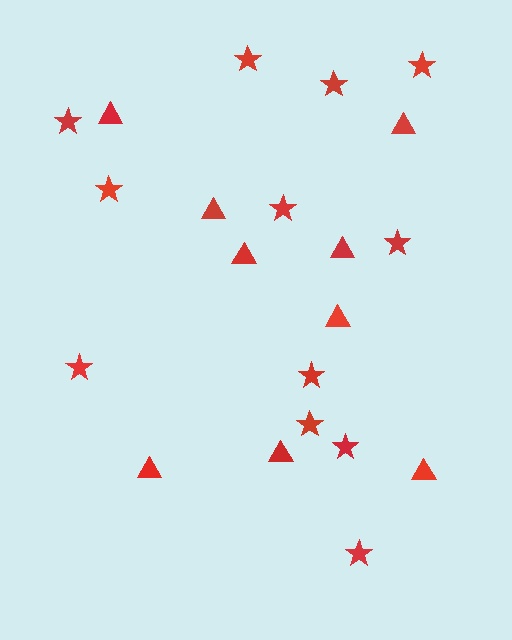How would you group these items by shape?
There are 2 groups: one group of triangles (9) and one group of stars (12).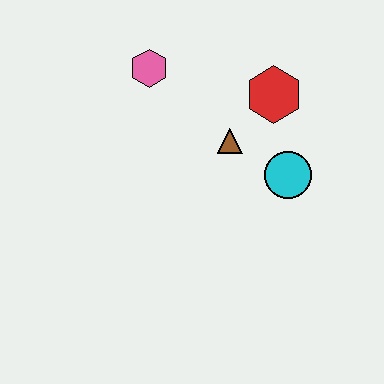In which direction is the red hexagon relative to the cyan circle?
The red hexagon is above the cyan circle.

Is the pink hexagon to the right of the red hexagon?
No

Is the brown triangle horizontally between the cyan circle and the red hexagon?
No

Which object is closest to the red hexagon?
The brown triangle is closest to the red hexagon.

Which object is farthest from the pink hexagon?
The cyan circle is farthest from the pink hexagon.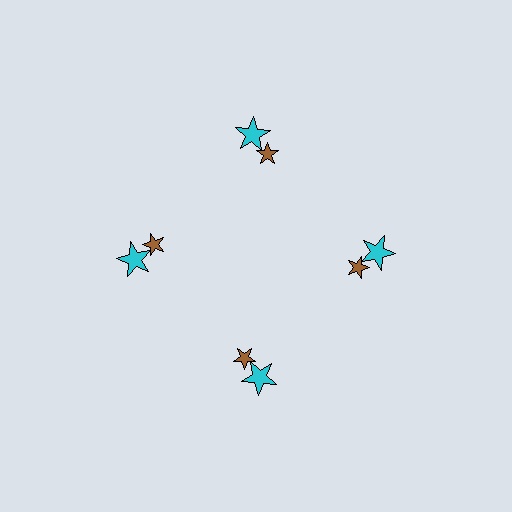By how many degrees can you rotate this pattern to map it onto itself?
The pattern maps onto itself every 90 degrees of rotation.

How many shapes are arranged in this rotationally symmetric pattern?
There are 8 shapes, arranged in 4 groups of 2.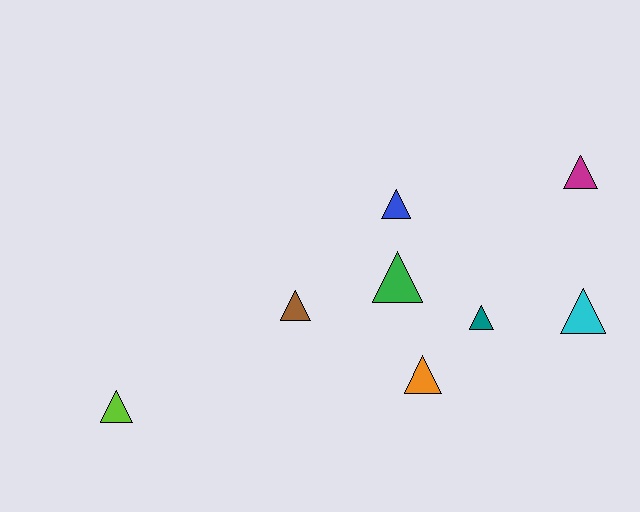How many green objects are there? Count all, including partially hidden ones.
There is 1 green object.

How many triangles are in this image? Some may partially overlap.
There are 8 triangles.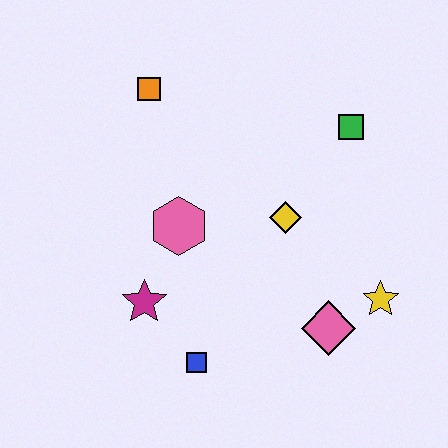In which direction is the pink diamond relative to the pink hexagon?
The pink diamond is to the right of the pink hexagon.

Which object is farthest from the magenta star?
The green square is farthest from the magenta star.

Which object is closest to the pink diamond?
The yellow star is closest to the pink diamond.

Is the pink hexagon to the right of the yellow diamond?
No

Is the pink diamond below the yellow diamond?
Yes